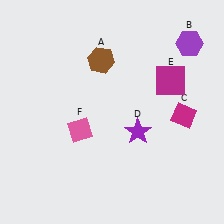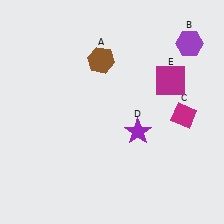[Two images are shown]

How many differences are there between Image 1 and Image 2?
There is 1 difference between the two images.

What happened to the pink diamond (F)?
The pink diamond (F) was removed in Image 2. It was in the bottom-left area of Image 1.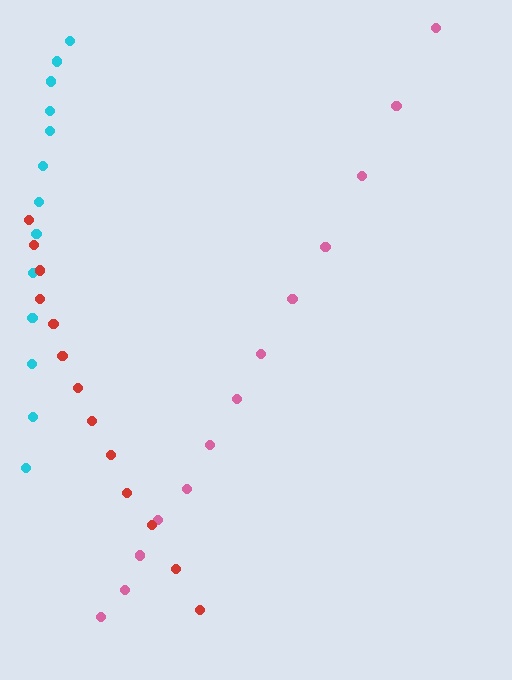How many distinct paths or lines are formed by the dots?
There are 3 distinct paths.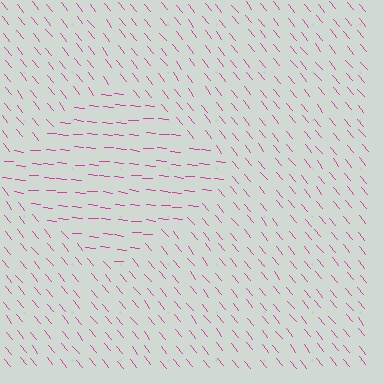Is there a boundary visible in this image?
Yes, there is a texture boundary formed by a change in line orientation.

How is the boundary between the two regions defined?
The boundary is defined purely by a change in line orientation (approximately 45 degrees difference). All lines are the same color and thickness.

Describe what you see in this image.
The image is filled with small magenta line segments. A diamond region in the image has lines oriented differently from the surrounding lines, creating a visible texture boundary.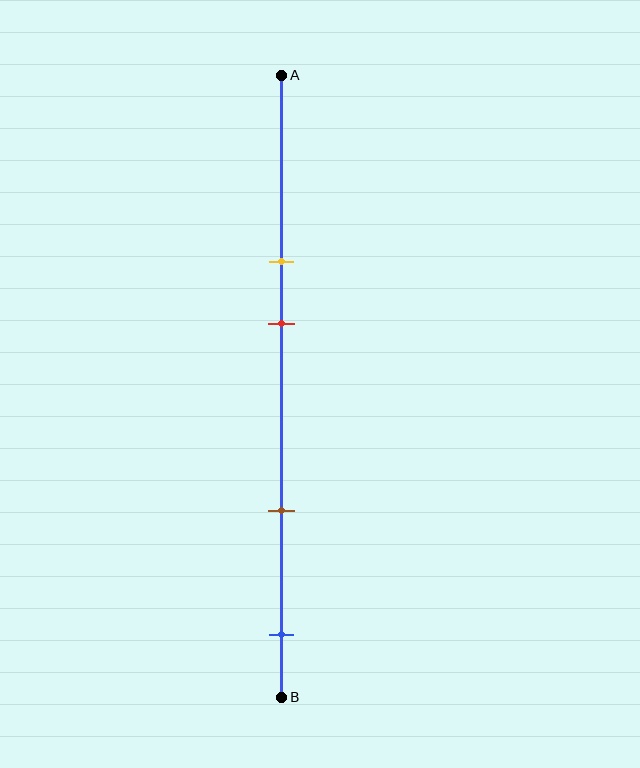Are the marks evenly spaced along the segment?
No, the marks are not evenly spaced.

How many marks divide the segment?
There are 4 marks dividing the segment.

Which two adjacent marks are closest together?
The yellow and red marks are the closest adjacent pair.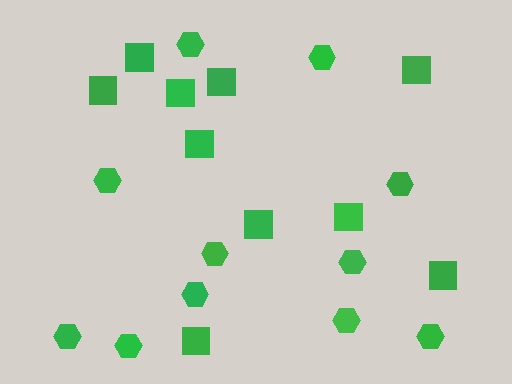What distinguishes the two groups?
There are 2 groups: one group of squares (10) and one group of hexagons (11).